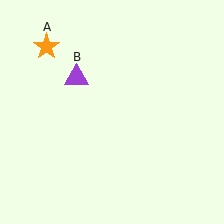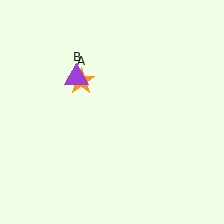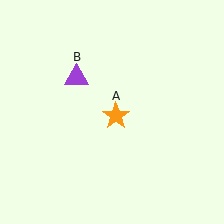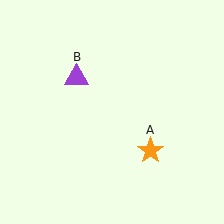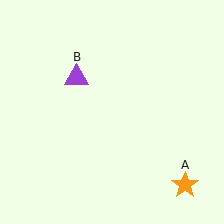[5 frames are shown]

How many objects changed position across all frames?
1 object changed position: orange star (object A).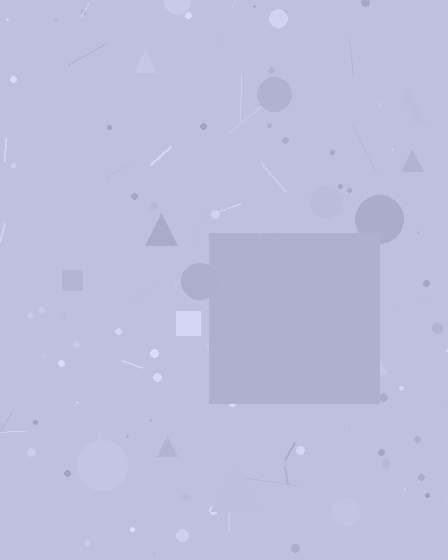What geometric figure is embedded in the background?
A square is embedded in the background.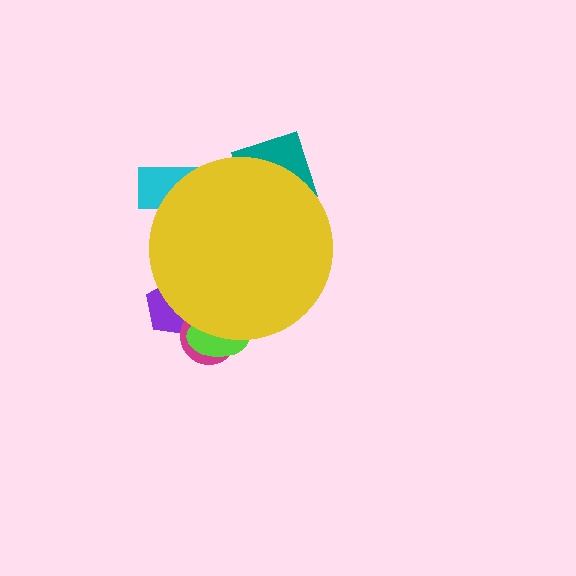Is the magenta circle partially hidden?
Yes, the magenta circle is partially hidden behind the yellow circle.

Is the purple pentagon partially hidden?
Yes, the purple pentagon is partially hidden behind the yellow circle.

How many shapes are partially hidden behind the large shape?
5 shapes are partially hidden.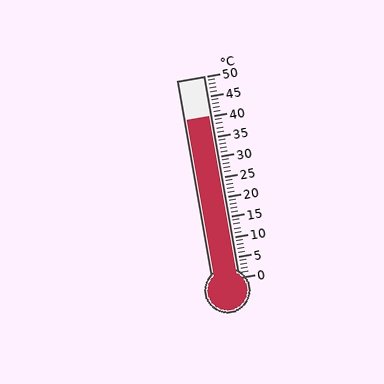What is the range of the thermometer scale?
The thermometer scale ranges from 0°C to 50°C.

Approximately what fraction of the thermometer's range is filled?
The thermometer is filled to approximately 80% of its range.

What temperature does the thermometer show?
The thermometer shows approximately 40°C.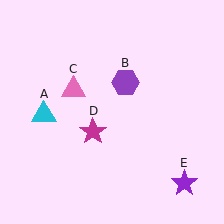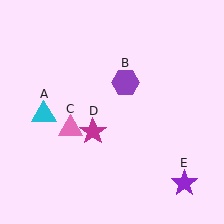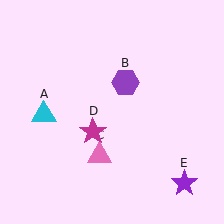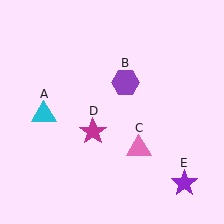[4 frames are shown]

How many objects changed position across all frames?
1 object changed position: pink triangle (object C).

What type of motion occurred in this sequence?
The pink triangle (object C) rotated counterclockwise around the center of the scene.